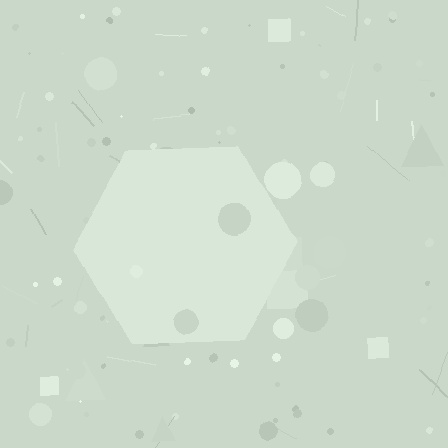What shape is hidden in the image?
A hexagon is hidden in the image.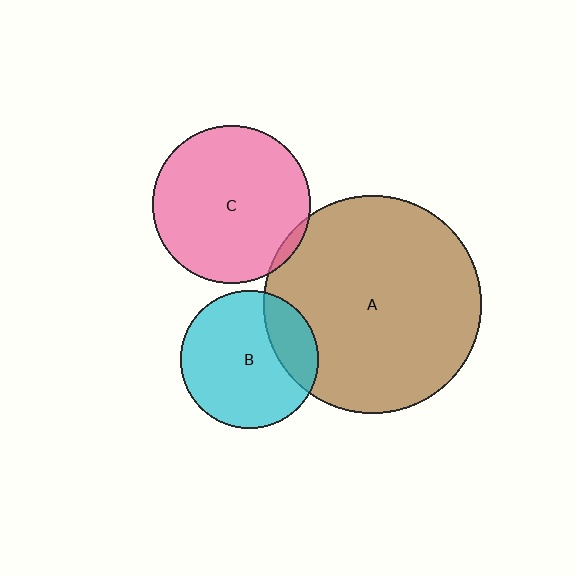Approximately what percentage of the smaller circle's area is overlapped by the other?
Approximately 5%.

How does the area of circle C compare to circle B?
Approximately 1.3 times.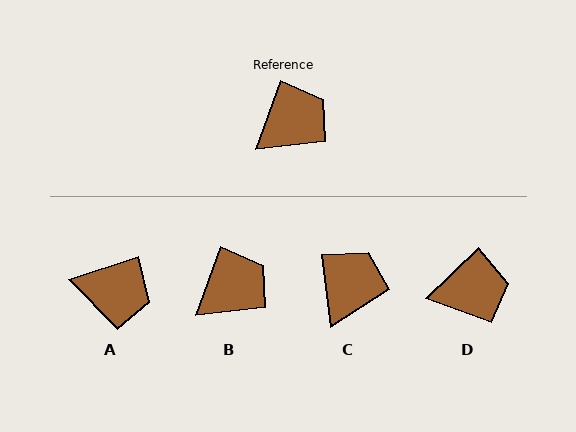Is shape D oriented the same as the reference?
No, it is off by about 27 degrees.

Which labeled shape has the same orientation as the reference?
B.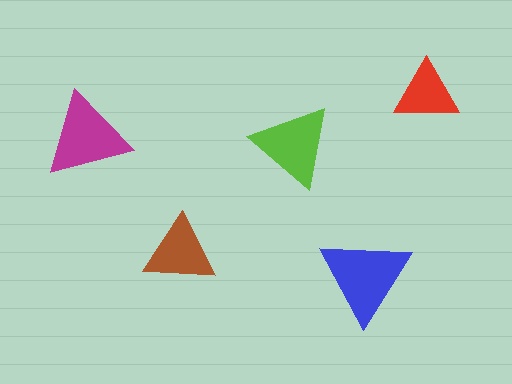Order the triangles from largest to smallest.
the blue one, the magenta one, the lime one, the brown one, the red one.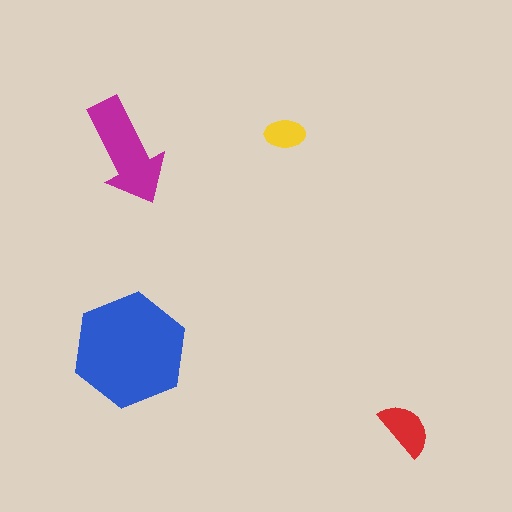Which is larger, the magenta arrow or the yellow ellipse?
The magenta arrow.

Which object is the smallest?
The yellow ellipse.